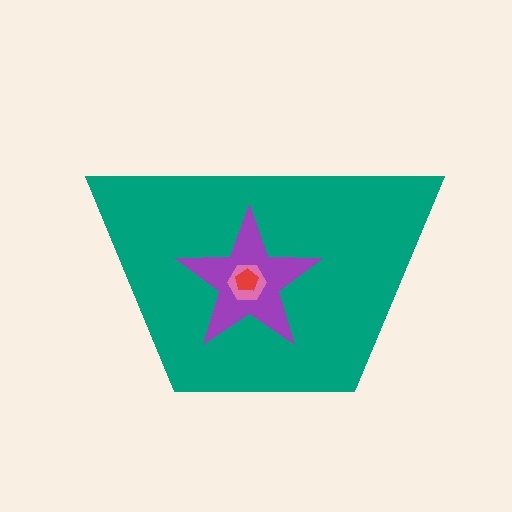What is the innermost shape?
The red pentagon.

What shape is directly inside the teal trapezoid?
The purple star.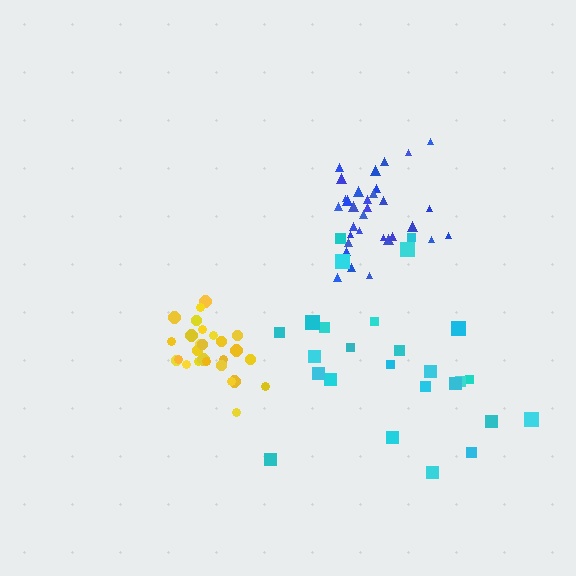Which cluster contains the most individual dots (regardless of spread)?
Blue (32).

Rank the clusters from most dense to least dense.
yellow, blue, cyan.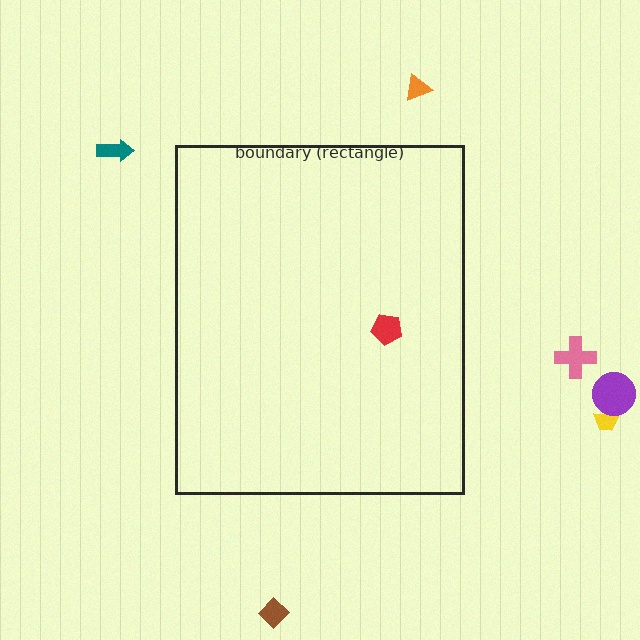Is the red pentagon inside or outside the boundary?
Inside.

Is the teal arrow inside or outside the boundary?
Outside.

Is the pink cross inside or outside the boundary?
Outside.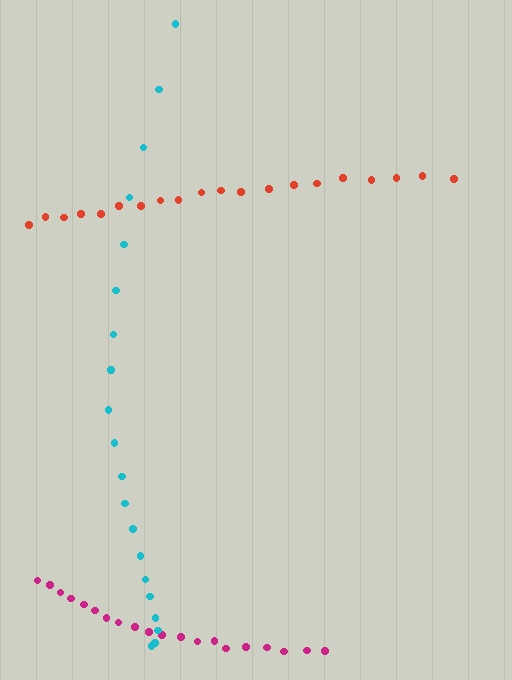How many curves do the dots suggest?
There are 3 distinct paths.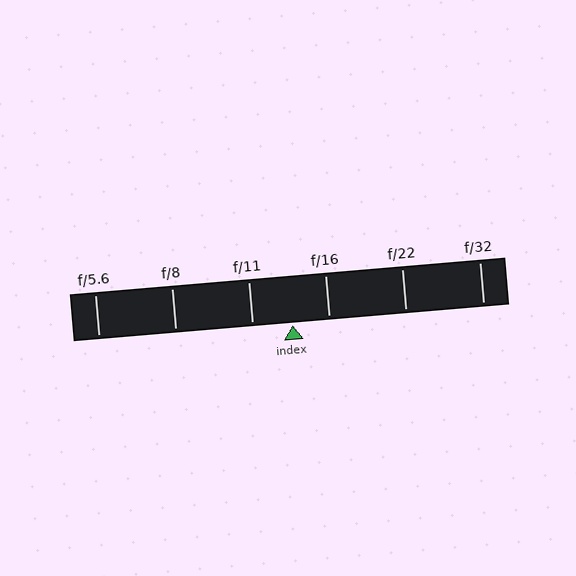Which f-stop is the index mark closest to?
The index mark is closest to f/16.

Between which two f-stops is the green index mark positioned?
The index mark is between f/11 and f/16.